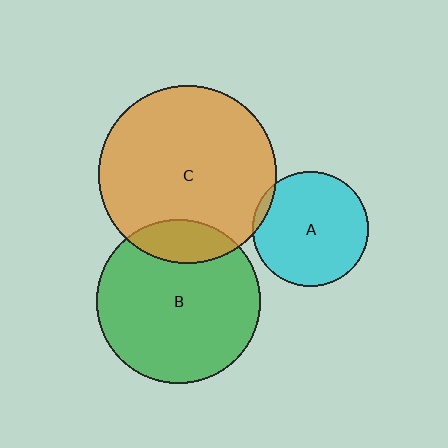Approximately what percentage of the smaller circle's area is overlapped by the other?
Approximately 5%.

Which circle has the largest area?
Circle C (orange).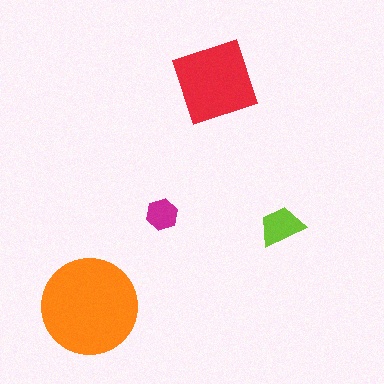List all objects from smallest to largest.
The magenta hexagon, the lime trapezoid, the red diamond, the orange circle.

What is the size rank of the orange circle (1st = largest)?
1st.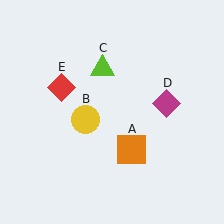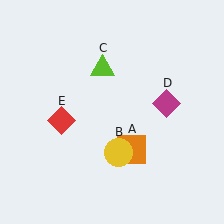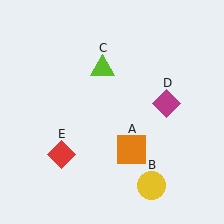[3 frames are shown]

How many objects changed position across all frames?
2 objects changed position: yellow circle (object B), red diamond (object E).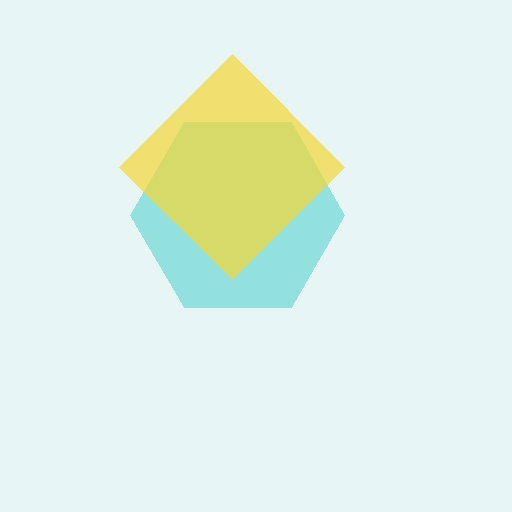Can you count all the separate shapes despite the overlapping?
Yes, there are 2 separate shapes.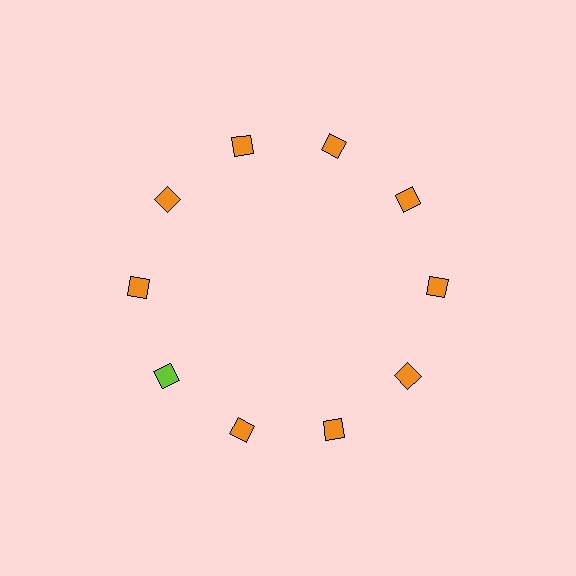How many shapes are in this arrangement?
There are 10 shapes arranged in a ring pattern.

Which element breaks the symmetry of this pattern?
The lime diamond at roughly the 8 o'clock position breaks the symmetry. All other shapes are orange diamonds.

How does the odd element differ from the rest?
It has a different color: lime instead of orange.